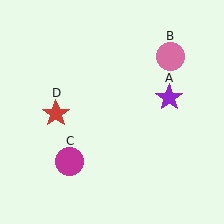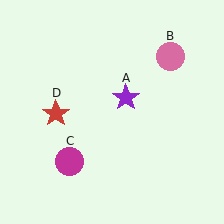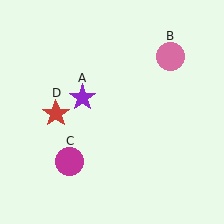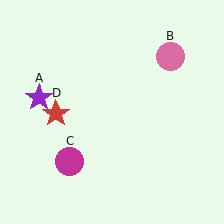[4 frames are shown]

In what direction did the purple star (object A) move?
The purple star (object A) moved left.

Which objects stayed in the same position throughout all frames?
Pink circle (object B) and magenta circle (object C) and red star (object D) remained stationary.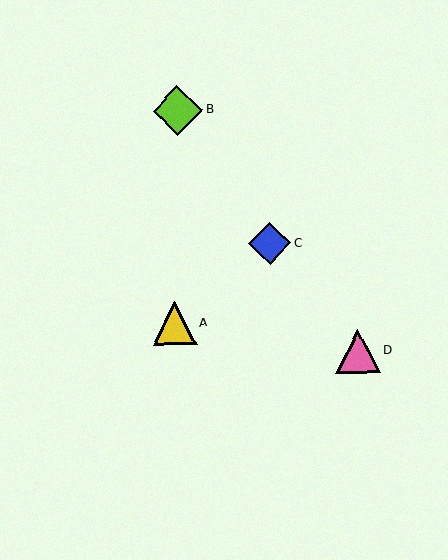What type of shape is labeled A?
Shape A is a yellow triangle.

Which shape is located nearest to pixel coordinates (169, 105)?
The lime diamond (labeled B) at (178, 111) is nearest to that location.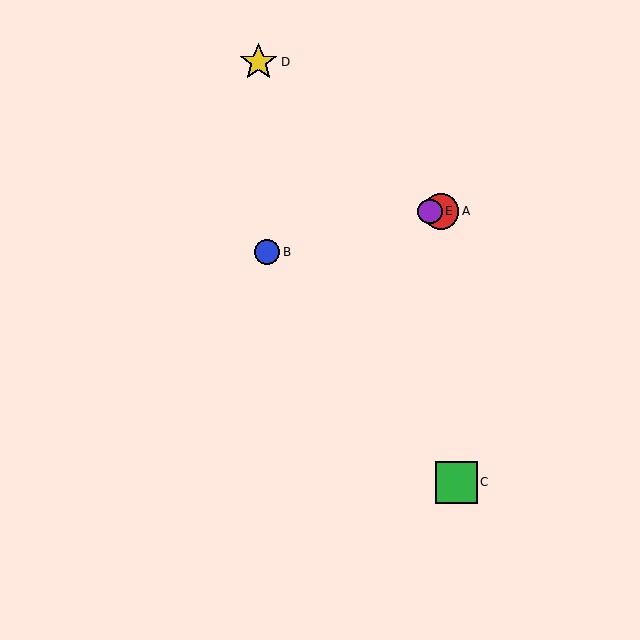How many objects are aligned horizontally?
2 objects (A, E) are aligned horizontally.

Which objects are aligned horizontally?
Objects A, E are aligned horizontally.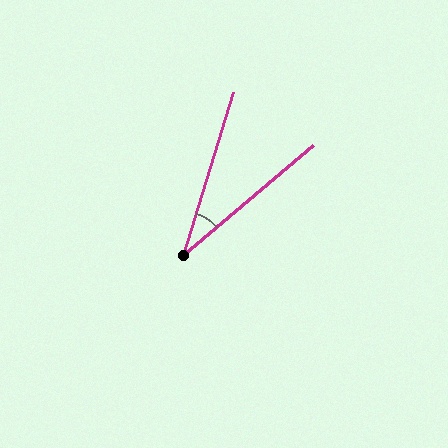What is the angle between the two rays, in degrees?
Approximately 33 degrees.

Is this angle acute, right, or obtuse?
It is acute.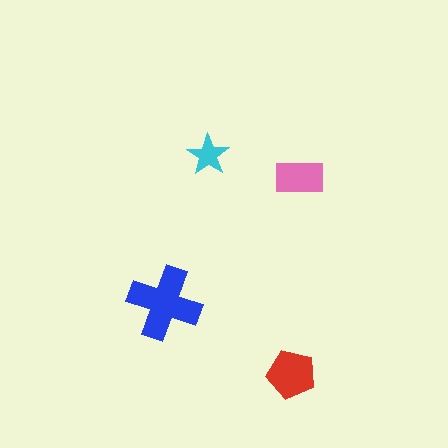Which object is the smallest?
The cyan star.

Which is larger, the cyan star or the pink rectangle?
The pink rectangle.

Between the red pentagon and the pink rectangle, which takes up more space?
The red pentagon.